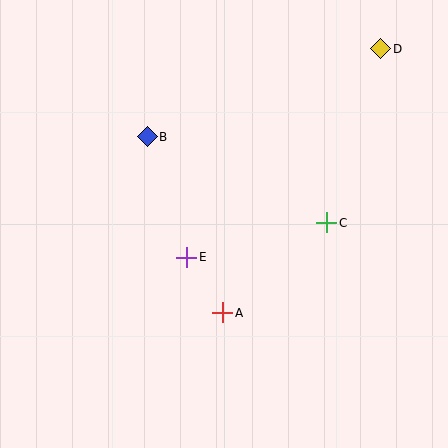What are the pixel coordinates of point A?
Point A is at (223, 313).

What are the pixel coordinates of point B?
Point B is at (147, 137).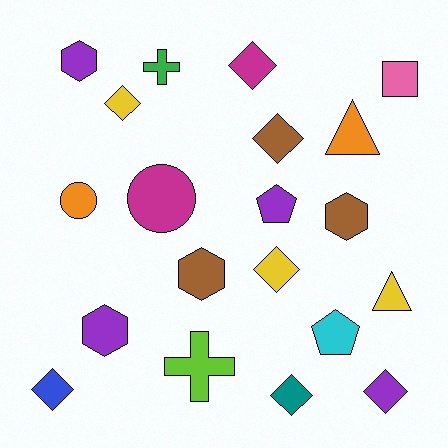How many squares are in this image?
There is 1 square.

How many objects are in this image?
There are 20 objects.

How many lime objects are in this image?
There is 1 lime object.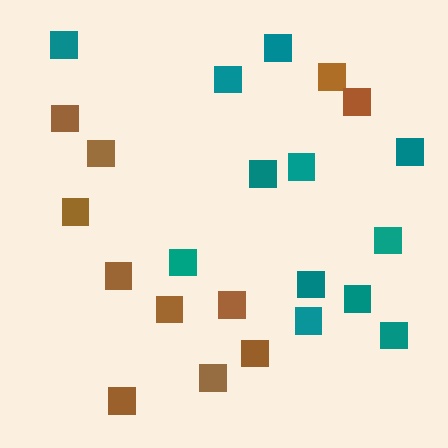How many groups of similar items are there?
There are 2 groups: one group of brown squares (11) and one group of teal squares (12).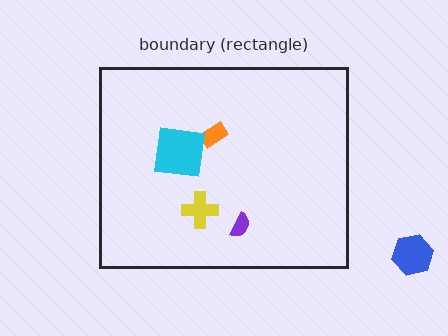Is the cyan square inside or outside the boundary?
Inside.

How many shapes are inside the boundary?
4 inside, 1 outside.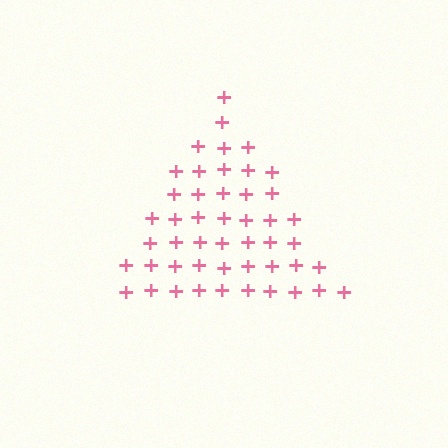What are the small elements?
The small elements are plus signs.